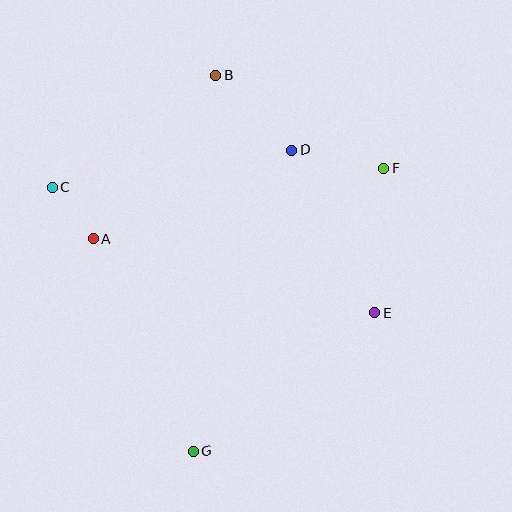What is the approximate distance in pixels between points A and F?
The distance between A and F is approximately 299 pixels.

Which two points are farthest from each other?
Points B and G are farthest from each other.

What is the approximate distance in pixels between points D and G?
The distance between D and G is approximately 317 pixels.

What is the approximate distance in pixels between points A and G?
The distance between A and G is approximately 235 pixels.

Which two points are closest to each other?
Points A and C are closest to each other.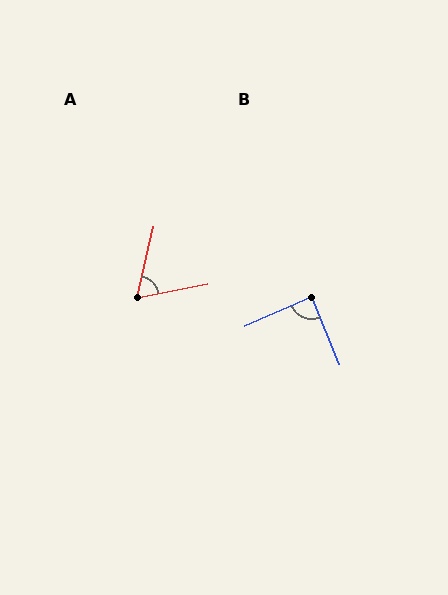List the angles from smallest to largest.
A (66°), B (89°).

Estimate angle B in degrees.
Approximately 89 degrees.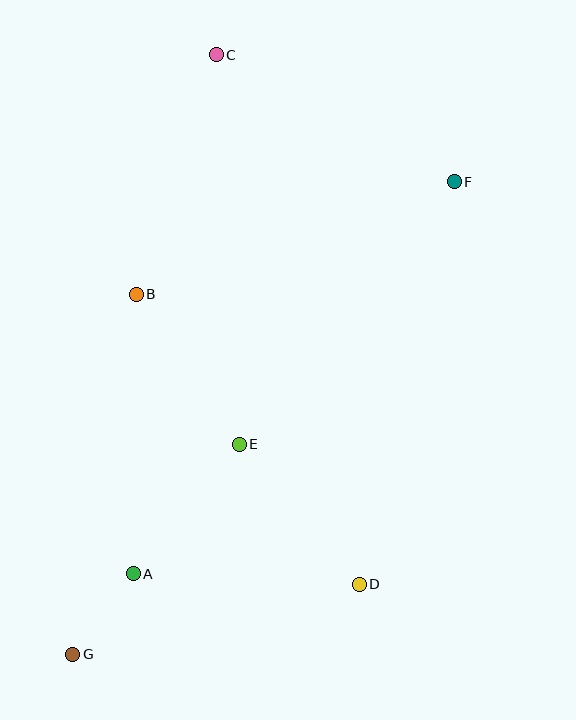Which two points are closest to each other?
Points A and G are closest to each other.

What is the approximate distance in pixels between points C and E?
The distance between C and E is approximately 390 pixels.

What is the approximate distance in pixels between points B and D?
The distance between B and D is approximately 366 pixels.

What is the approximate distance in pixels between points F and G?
The distance between F and G is approximately 608 pixels.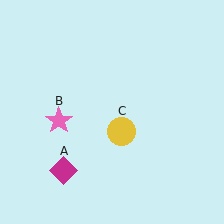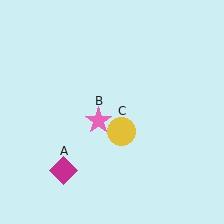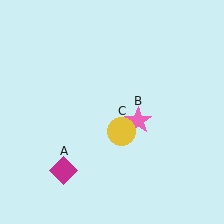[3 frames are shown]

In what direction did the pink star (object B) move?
The pink star (object B) moved right.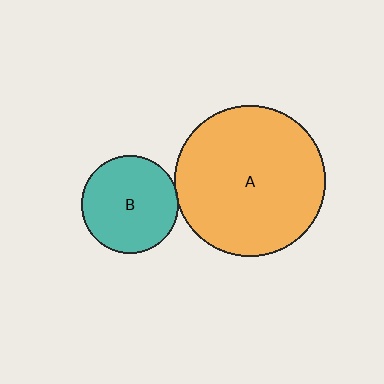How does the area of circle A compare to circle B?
Approximately 2.4 times.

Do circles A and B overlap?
Yes.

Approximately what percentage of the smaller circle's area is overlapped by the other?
Approximately 5%.